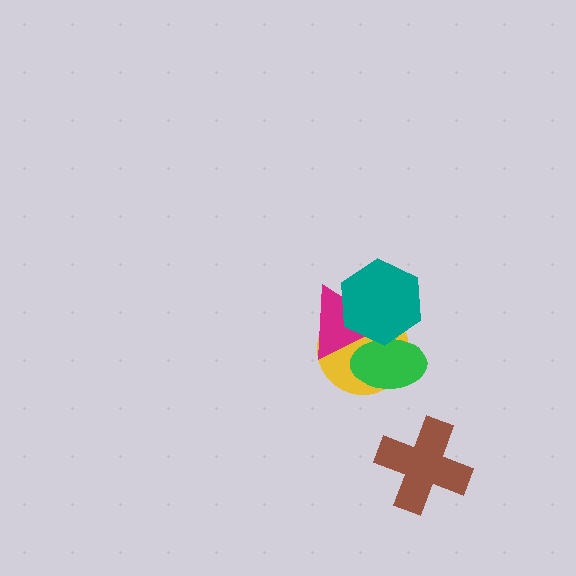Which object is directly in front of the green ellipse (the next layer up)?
The magenta triangle is directly in front of the green ellipse.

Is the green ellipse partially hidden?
Yes, it is partially covered by another shape.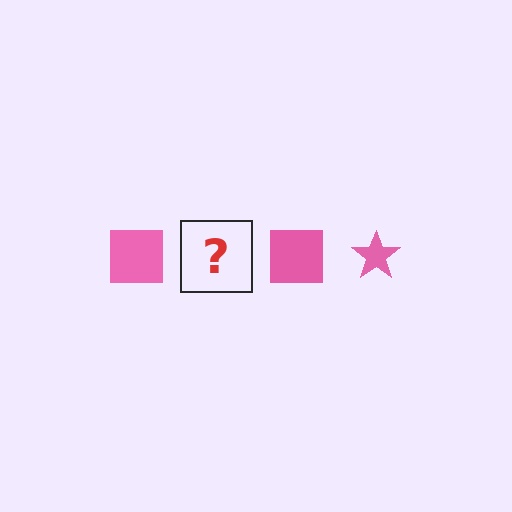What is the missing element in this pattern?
The missing element is a pink star.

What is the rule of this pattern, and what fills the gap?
The rule is that the pattern cycles through square, star shapes in pink. The gap should be filled with a pink star.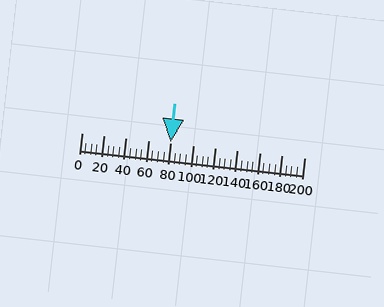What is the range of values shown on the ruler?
The ruler shows values from 0 to 200.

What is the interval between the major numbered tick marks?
The major tick marks are spaced 20 units apart.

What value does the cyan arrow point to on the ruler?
The cyan arrow points to approximately 80.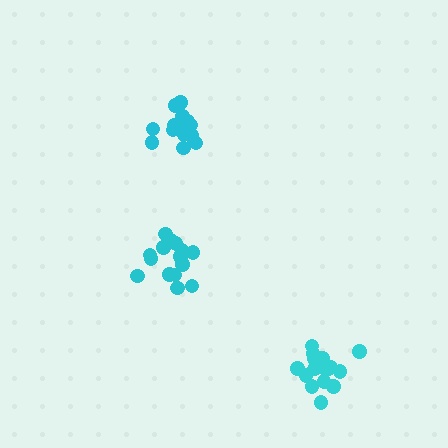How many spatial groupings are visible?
There are 3 spatial groupings.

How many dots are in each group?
Group 1: 17 dots, Group 2: 15 dots, Group 3: 15 dots (47 total).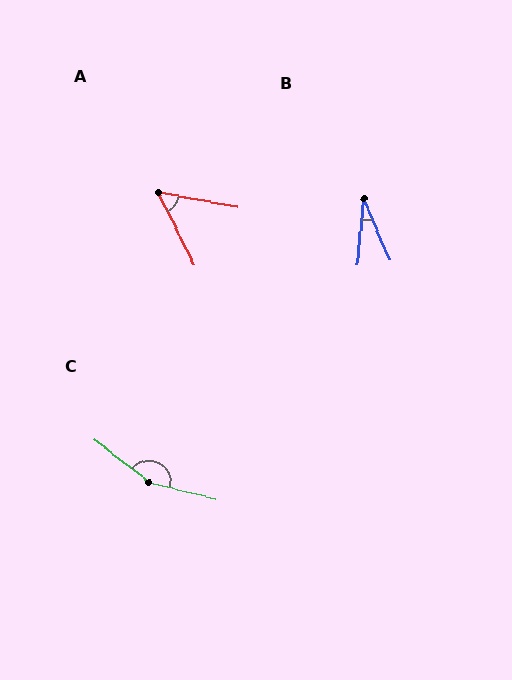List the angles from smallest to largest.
B (28°), A (53°), C (156°).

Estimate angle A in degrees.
Approximately 53 degrees.